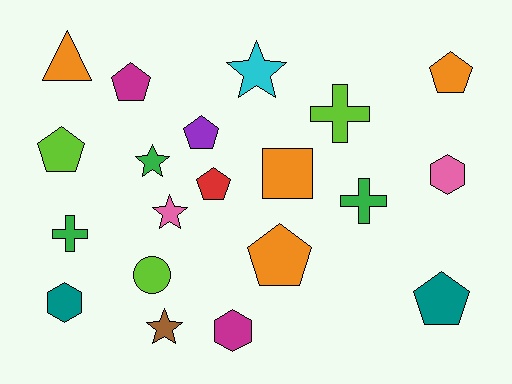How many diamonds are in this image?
There are no diamonds.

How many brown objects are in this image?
There is 1 brown object.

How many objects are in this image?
There are 20 objects.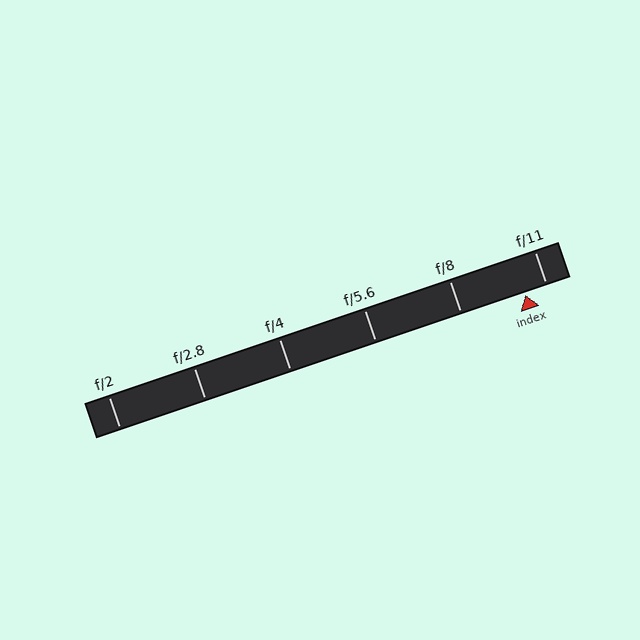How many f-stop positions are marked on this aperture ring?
There are 6 f-stop positions marked.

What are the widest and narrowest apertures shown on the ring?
The widest aperture shown is f/2 and the narrowest is f/11.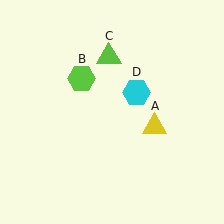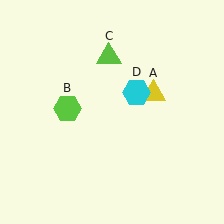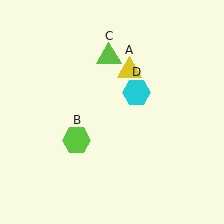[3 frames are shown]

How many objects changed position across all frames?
2 objects changed position: yellow triangle (object A), lime hexagon (object B).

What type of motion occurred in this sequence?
The yellow triangle (object A), lime hexagon (object B) rotated counterclockwise around the center of the scene.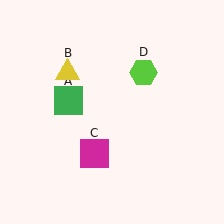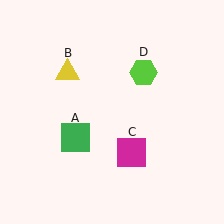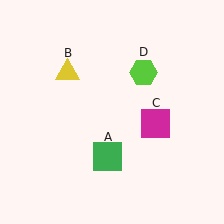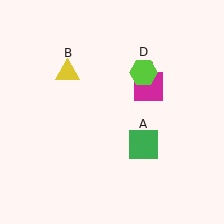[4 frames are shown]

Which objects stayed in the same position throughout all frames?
Yellow triangle (object B) and lime hexagon (object D) remained stationary.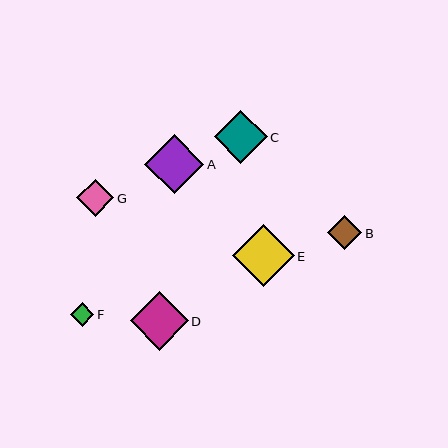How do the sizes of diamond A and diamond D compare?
Diamond A and diamond D are approximately the same size.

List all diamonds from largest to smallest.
From largest to smallest: E, A, D, C, G, B, F.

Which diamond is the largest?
Diamond E is the largest with a size of approximately 62 pixels.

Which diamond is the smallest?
Diamond F is the smallest with a size of approximately 24 pixels.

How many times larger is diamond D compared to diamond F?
Diamond D is approximately 2.5 times the size of diamond F.